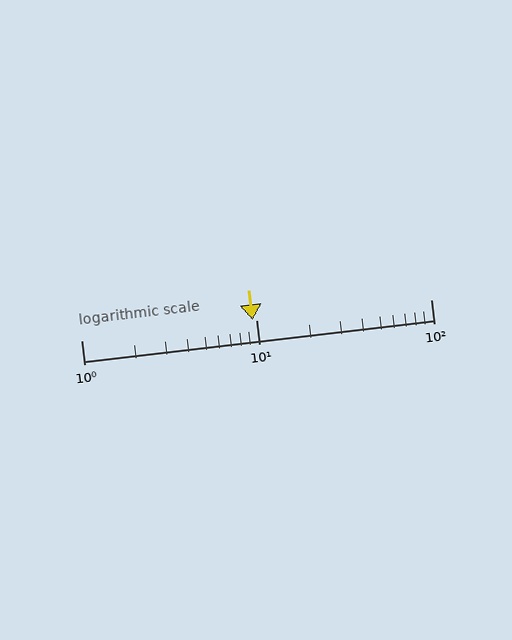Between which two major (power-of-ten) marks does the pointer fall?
The pointer is between 1 and 10.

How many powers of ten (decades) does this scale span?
The scale spans 2 decades, from 1 to 100.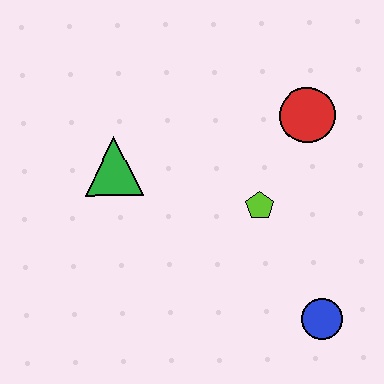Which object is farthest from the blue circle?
The green triangle is farthest from the blue circle.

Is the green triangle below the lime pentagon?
No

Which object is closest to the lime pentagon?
The red circle is closest to the lime pentagon.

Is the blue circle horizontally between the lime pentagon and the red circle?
No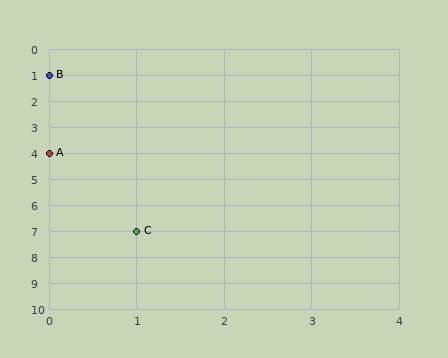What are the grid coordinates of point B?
Point B is at grid coordinates (0, 1).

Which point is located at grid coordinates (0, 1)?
Point B is at (0, 1).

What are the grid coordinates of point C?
Point C is at grid coordinates (1, 7).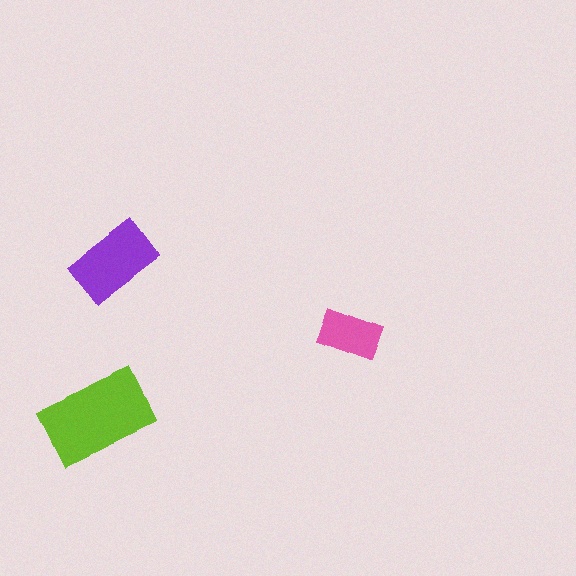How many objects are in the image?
There are 3 objects in the image.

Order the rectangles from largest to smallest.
the lime one, the purple one, the pink one.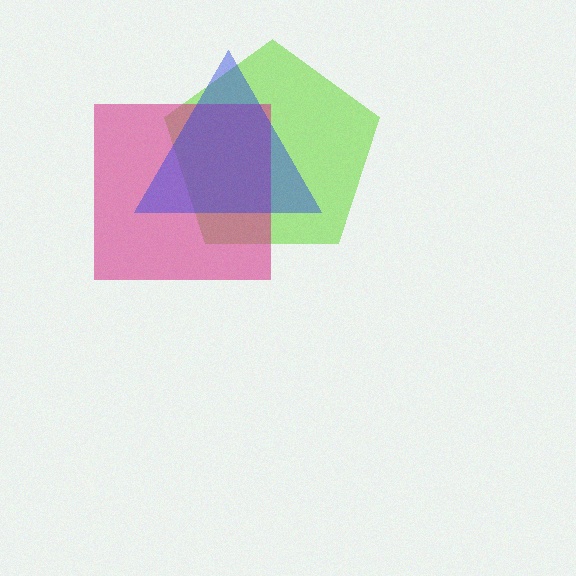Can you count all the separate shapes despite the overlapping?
Yes, there are 3 separate shapes.